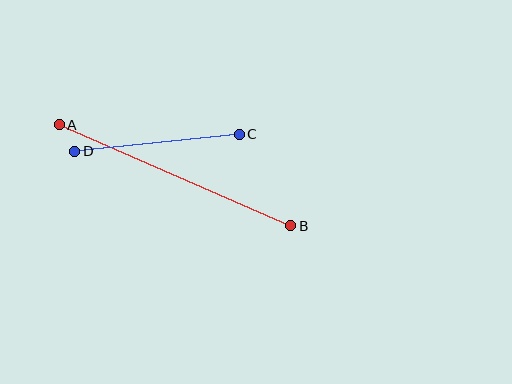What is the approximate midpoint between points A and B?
The midpoint is at approximately (175, 175) pixels.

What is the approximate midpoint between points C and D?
The midpoint is at approximately (157, 143) pixels.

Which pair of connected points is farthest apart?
Points A and B are farthest apart.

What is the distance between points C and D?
The distance is approximately 165 pixels.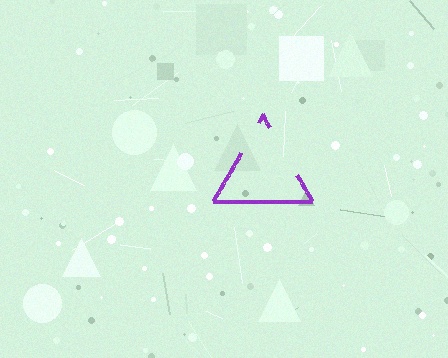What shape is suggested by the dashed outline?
The dashed outline suggests a triangle.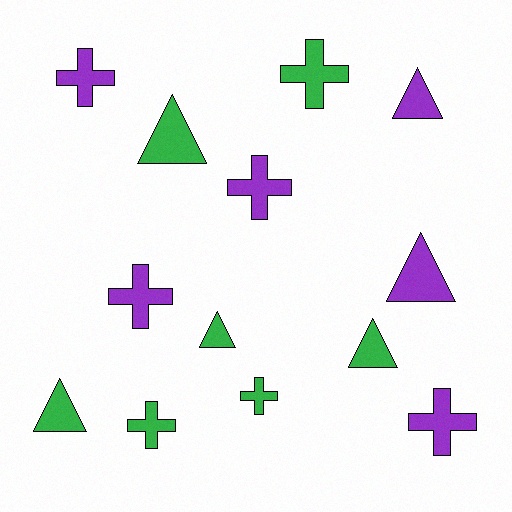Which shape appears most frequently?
Cross, with 7 objects.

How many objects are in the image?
There are 13 objects.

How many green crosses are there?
There are 3 green crosses.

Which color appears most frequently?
Green, with 7 objects.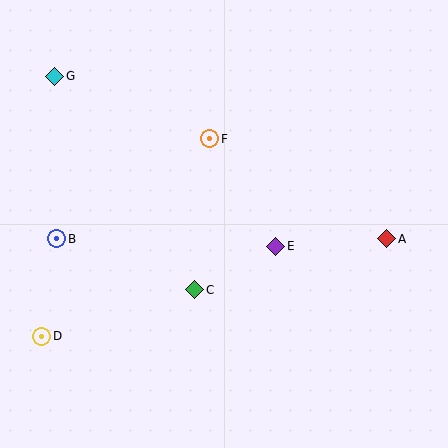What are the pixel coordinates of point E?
Point E is at (276, 246).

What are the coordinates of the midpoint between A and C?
The midpoint between A and C is at (291, 264).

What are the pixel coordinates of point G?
Point G is at (55, 76).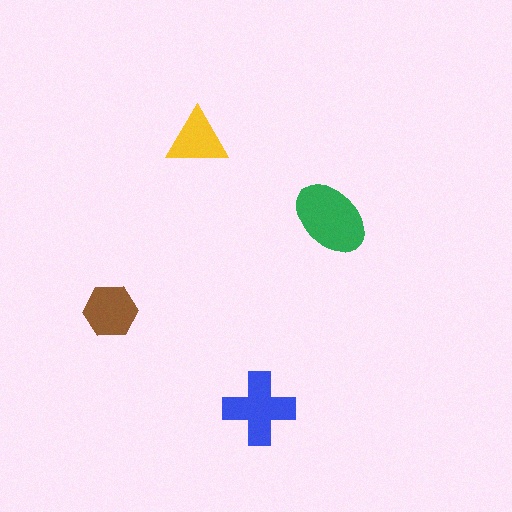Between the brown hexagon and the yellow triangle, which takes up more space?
The brown hexagon.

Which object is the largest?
The green ellipse.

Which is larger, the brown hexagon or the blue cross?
The blue cross.